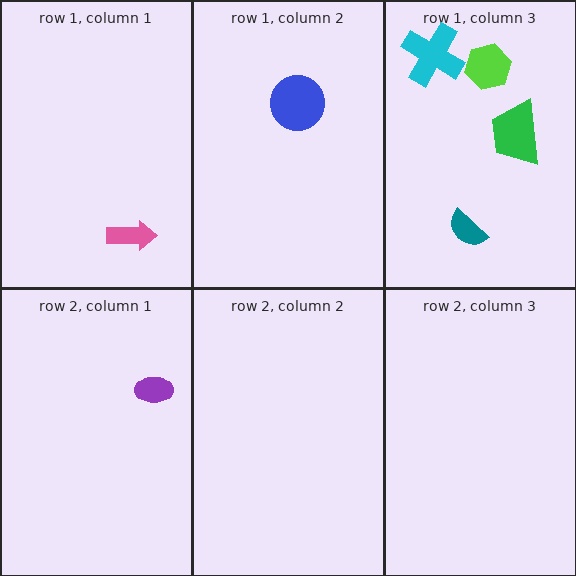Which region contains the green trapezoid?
The row 1, column 3 region.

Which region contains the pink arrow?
The row 1, column 1 region.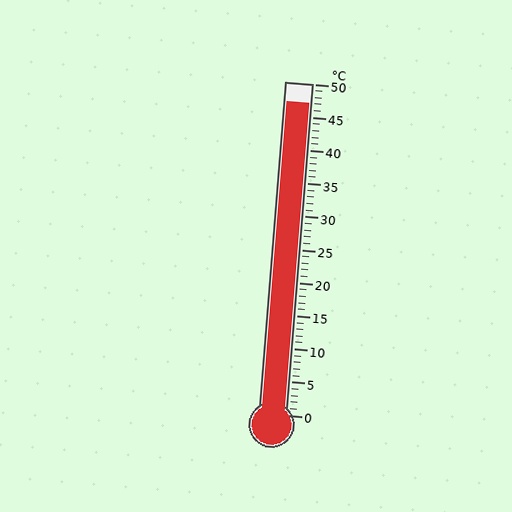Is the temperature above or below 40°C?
The temperature is above 40°C.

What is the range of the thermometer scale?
The thermometer scale ranges from 0°C to 50°C.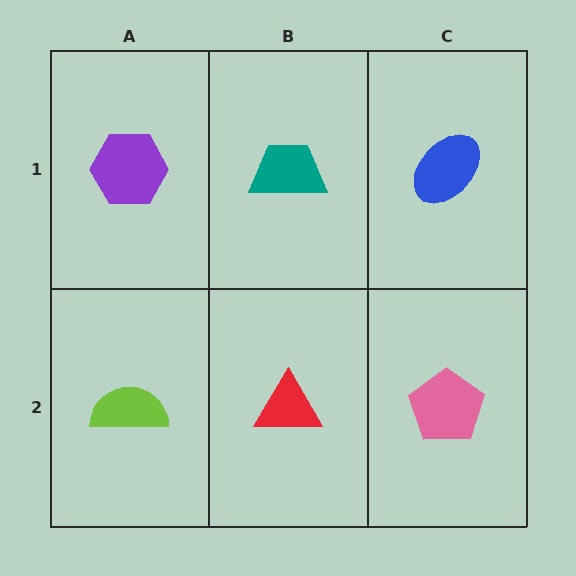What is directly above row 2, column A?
A purple hexagon.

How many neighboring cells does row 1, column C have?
2.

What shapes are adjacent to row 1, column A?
A lime semicircle (row 2, column A), a teal trapezoid (row 1, column B).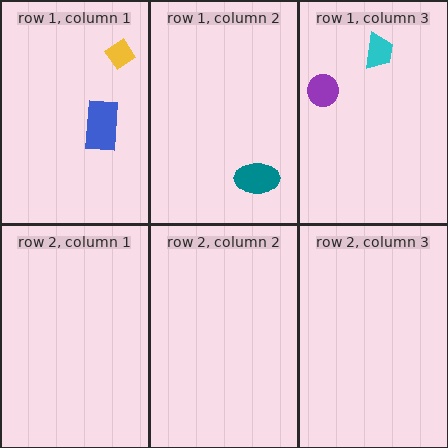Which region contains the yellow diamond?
The row 1, column 1 region.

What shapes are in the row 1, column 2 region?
The teal ellipse.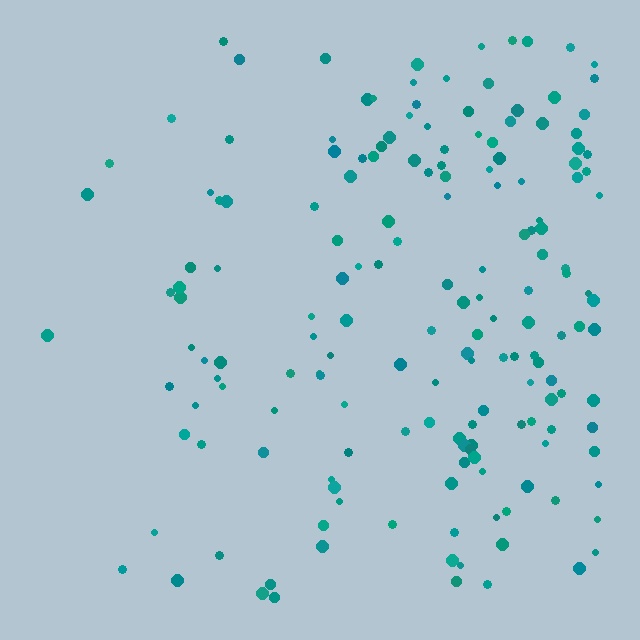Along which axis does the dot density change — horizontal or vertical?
Horizontal.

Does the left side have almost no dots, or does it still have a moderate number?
Still a moderate number, just noticeably fewer than the right.